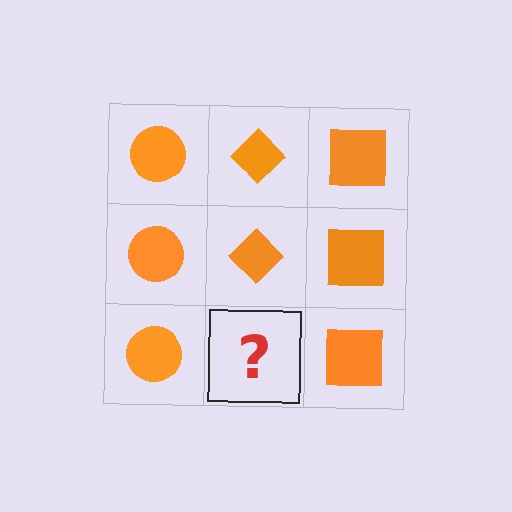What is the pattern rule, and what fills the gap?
The rule is that each column has a consistent shape. The gap should be filled with an orange diamond.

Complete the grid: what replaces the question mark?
The question mark should be replaced with an orange diamond.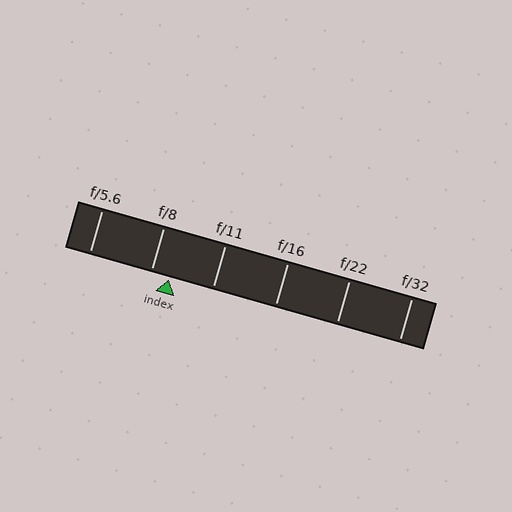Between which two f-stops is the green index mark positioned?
The index mark is between f/8 and f/11.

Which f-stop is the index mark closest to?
The index mark is closest to f/8.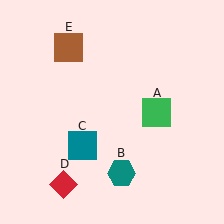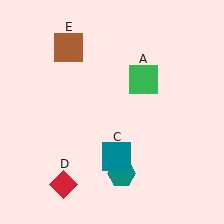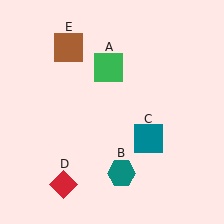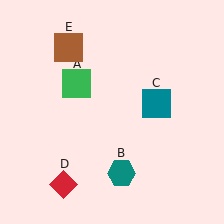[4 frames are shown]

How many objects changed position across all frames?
2 objects changed position: green square (object A), teal square (object C).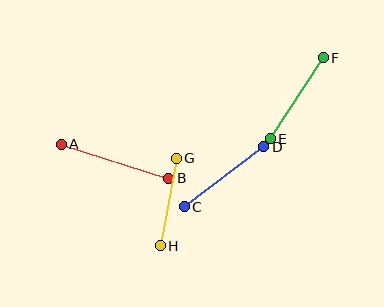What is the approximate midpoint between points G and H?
The midpoint is at approximately (168, 202) pixels.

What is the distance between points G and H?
The distance is approximately 89 pixels.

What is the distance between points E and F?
The distance is approximately 97 pixels.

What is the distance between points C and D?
The distance is approximately 99 pixels.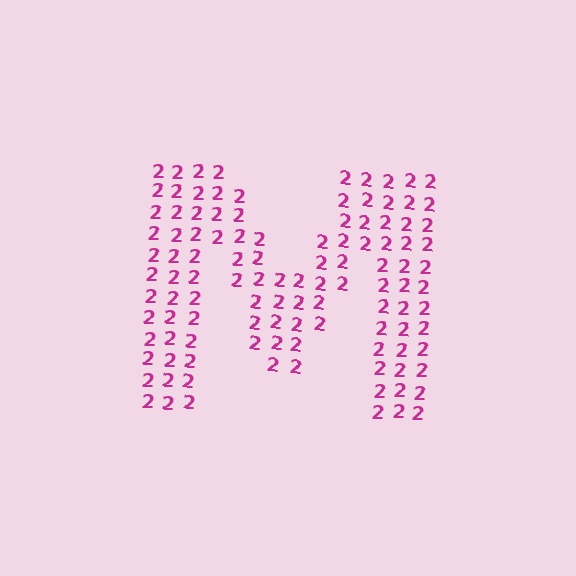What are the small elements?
The small elements are digit 2's.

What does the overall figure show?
The overall figure shows the letter M.